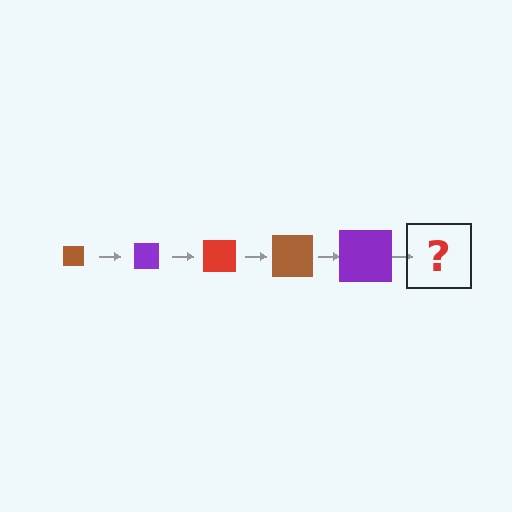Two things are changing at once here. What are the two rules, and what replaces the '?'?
The two rules are that the square grows larger each step and the color cycles through brown, purple, and red. The '?' should be a red square, larger than the previous one.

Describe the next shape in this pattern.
It should be a red square, larger than the previous one.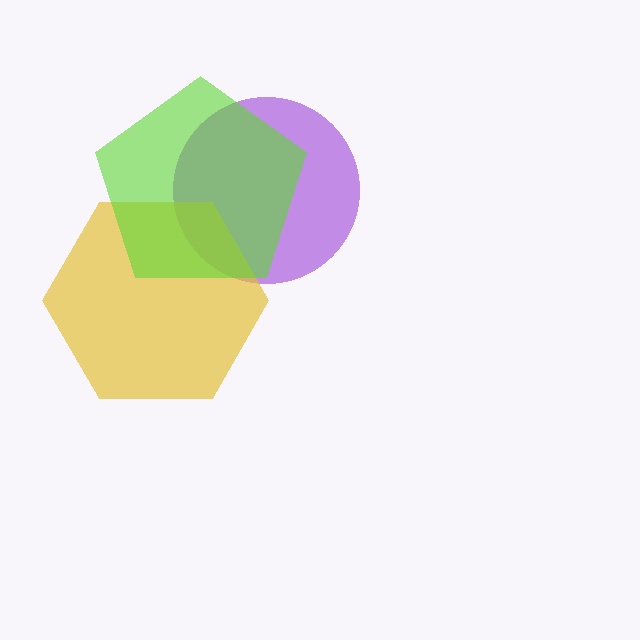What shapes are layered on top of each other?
The layered shapes are: a purple circle, a yellow hexagon, a lime pentagon.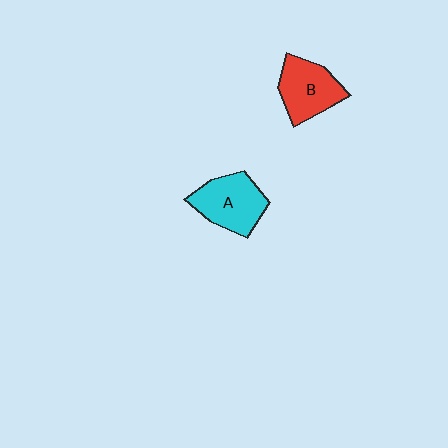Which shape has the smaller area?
Shape B (red).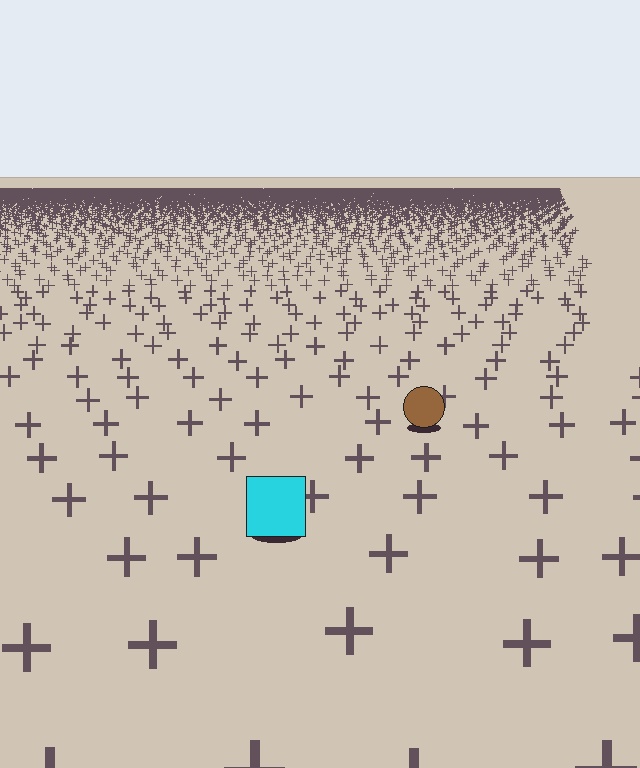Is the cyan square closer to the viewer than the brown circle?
Yes. The cyan square is closer — you can tell from the texture gradient: the ground texture is coarser near it.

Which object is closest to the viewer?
The cyan square is closest. The texture marks near it are larger and more spread out.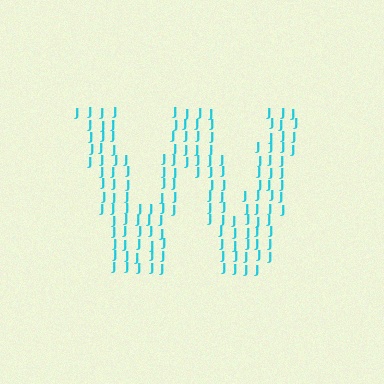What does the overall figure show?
The overall figure shows the letter W.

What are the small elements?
The small elements are letter J's.